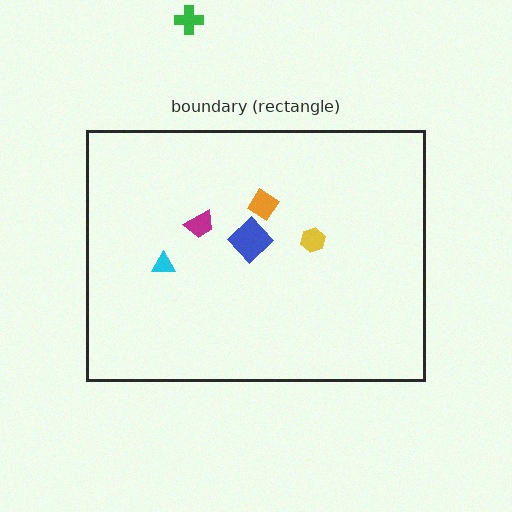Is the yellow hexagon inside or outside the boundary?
Inside.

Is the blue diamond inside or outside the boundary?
Inside.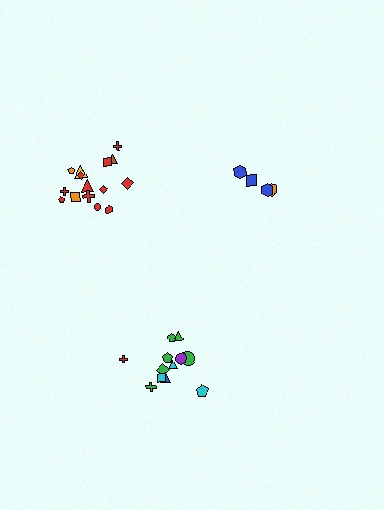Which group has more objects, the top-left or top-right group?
The top-left group.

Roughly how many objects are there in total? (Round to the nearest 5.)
Roughly 30 objects in total.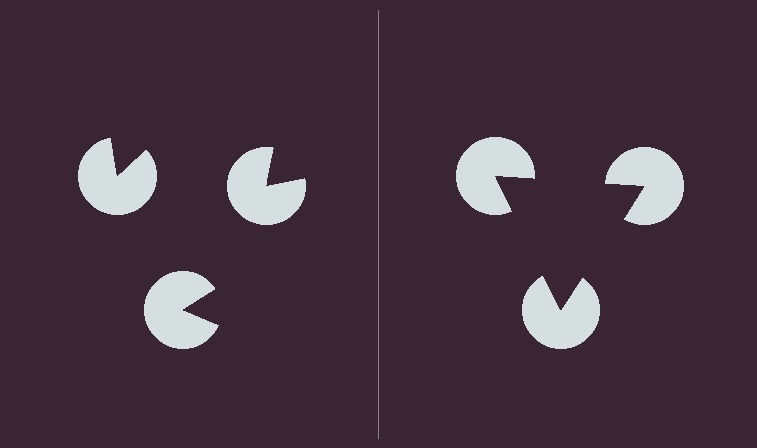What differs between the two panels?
The pac-man discs are positioned identically on both sides; only the wedge orientations differ. On the right they align to a triangle; on the left they are misaligned.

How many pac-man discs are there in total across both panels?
6 — 3 on each side.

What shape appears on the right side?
An illusory triangle.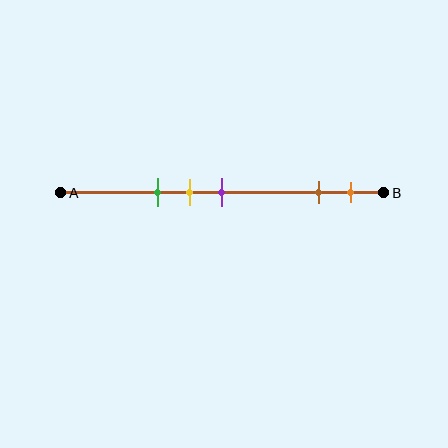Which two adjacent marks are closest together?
The yellow and purple marks are the closest adjacent pair.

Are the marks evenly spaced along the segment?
No, the marks are not evenly spaced.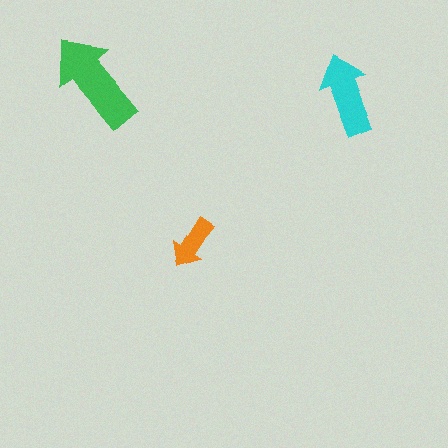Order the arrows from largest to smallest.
the green one, the cyan one, the orange one.